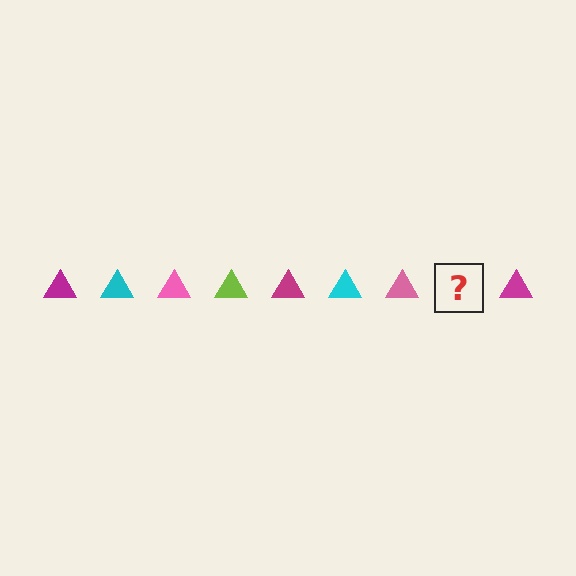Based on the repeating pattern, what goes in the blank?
The blank should be a lime triangle.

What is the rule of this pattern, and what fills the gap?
The rule is that the pattern cycles through magenta, cyan, pink, lime triangles. The gap should be filled with a lime triangle.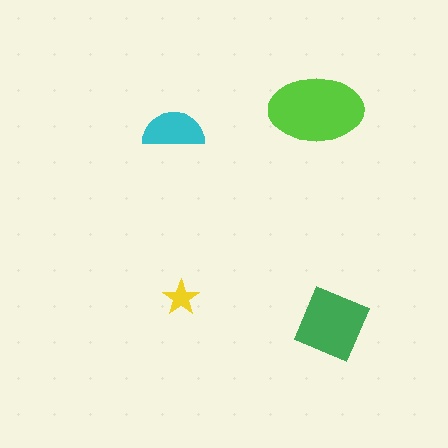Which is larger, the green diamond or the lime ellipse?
The lime ellipse.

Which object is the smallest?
The yellow star.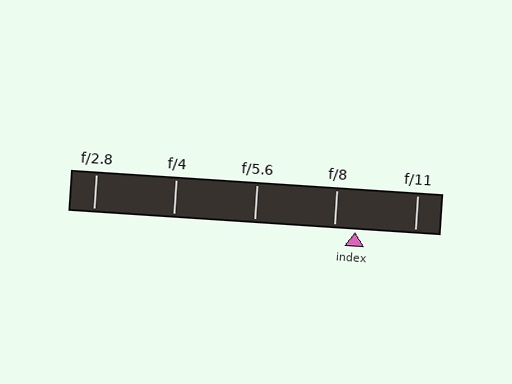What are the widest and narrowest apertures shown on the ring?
The widest aperture shown is f/2.8 and the narrowest is f/11.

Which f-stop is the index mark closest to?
The index mark is closest to f/8.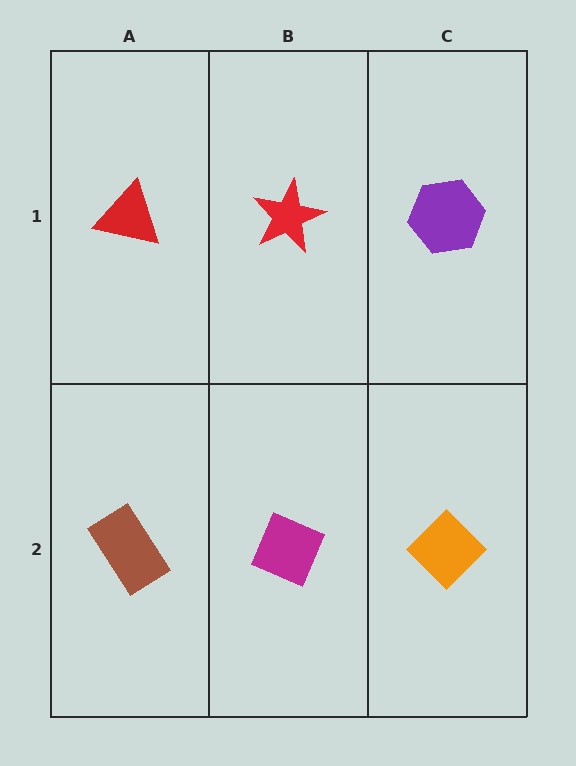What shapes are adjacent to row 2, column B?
A red star (row 1, column B), a brown rectangle (row 2, column A), an orange diamond (row 2, column C).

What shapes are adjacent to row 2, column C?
A purple hexagon (row 1, column C), a magenta diamond (row 2, column B).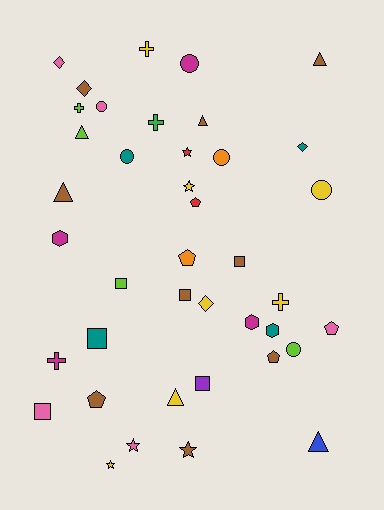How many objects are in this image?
There are 40 objects.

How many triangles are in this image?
There are 6 triangles.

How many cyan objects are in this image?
There are no cyan objects.